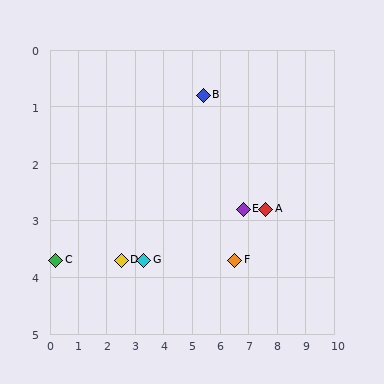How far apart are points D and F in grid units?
Points D and F are about 4.0 grid units apart.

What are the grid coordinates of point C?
Point C is at approximately (0.2, 3.7).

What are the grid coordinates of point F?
Point F is at approximately (6.5, 3.7).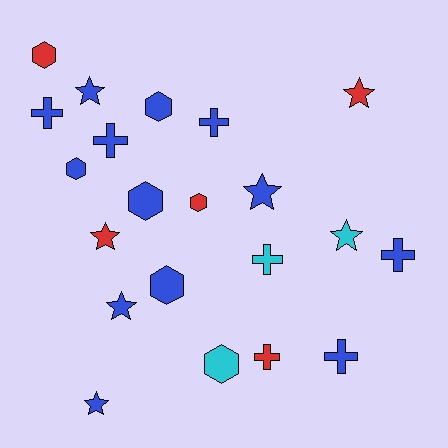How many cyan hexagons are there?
There is 1 cyan hexagon.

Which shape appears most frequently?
Star, with 7 objects.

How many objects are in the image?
There are 21 objects.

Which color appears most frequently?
Blue, with 13 objects.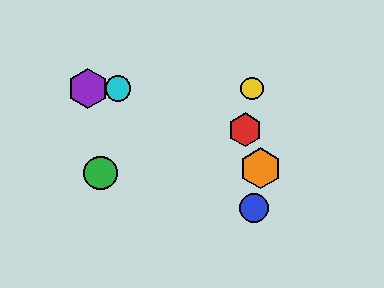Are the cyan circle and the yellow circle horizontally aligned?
Yes, both are at y≈88.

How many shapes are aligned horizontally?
3 shapes (the yellow circle, the purple hexagon, the cyan circle) are aligned horizontally.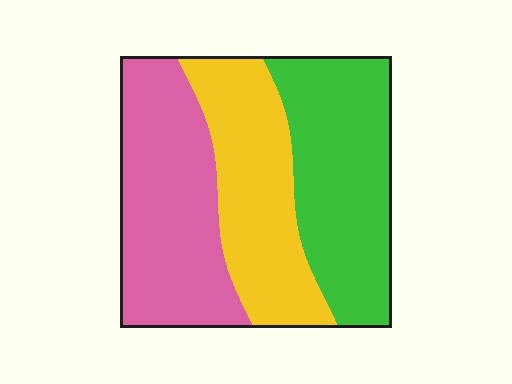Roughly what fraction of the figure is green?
Green covers 35% of the figure.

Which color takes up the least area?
Yellow, at roughly 30%.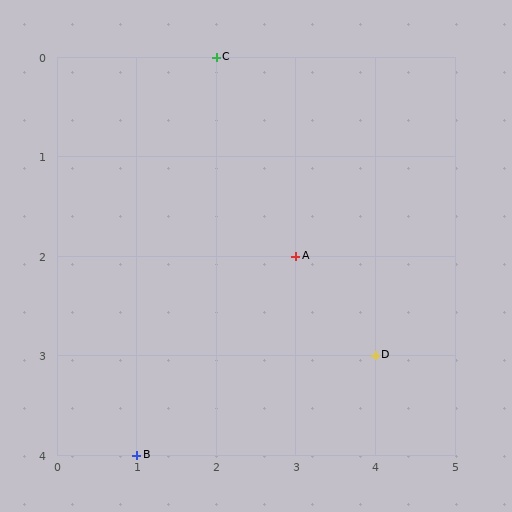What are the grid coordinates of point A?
Point A is at grid coordinates (3, 2).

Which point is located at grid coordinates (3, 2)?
Point A is at (3, 2).